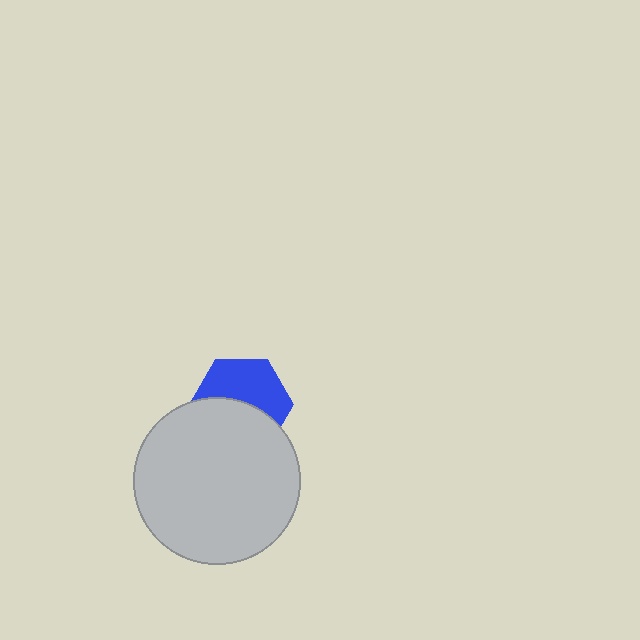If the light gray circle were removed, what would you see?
You would see the complete blue hexagon.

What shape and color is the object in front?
The object in front is a light gray circle.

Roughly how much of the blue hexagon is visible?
About half of it is visible (roughly 51%).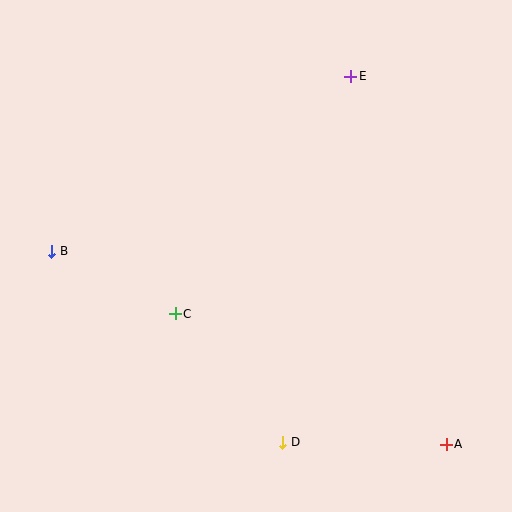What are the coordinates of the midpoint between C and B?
The midpoint between C and B is at (114, 282).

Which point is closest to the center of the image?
Point C at (175, 314) is closest to the center.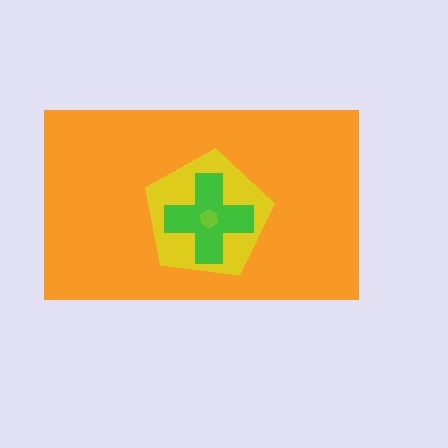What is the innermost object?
The lime hexagon.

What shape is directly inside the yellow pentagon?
The green cross.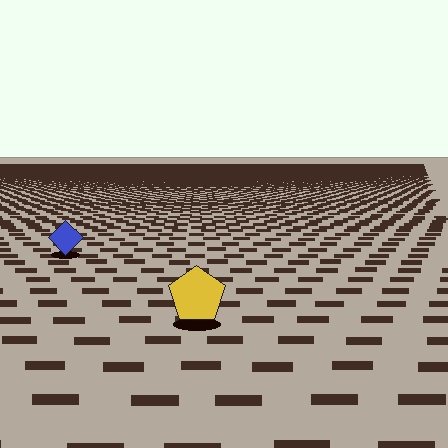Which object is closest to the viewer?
The yellow pentagon is closest. The texture marks near it are larger and more spread out.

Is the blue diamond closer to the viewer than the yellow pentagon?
No. The yellow pentagon is closer — you can tell from the texture gradient: the ground texture is coarser near it.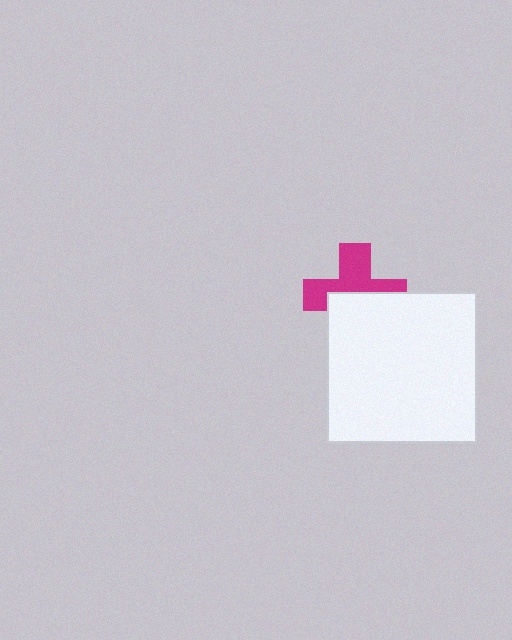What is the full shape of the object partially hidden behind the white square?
The partially hidden object is a magenta cross.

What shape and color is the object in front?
The object in front is a white square.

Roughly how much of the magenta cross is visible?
About half of it is visible (roughly 51%).